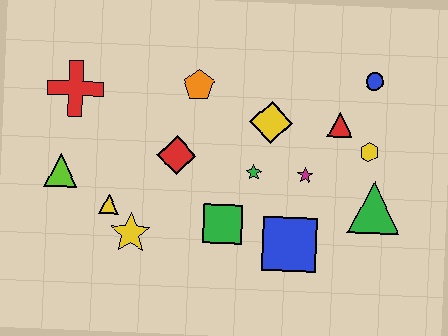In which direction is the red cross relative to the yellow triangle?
The red cross is above the yellow triangle.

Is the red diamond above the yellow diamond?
No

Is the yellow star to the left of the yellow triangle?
No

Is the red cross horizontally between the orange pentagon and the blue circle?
No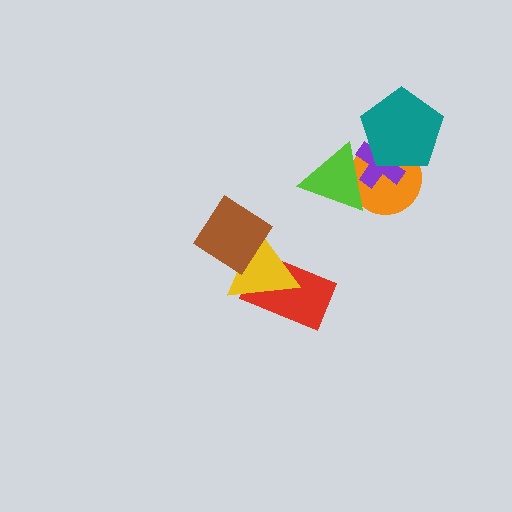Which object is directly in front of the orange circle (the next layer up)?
The purple cross is directly in front of the orange circle.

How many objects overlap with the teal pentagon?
2 objects overlap with the teal pentagon.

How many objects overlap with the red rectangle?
1 object overlaps with the red rectangle.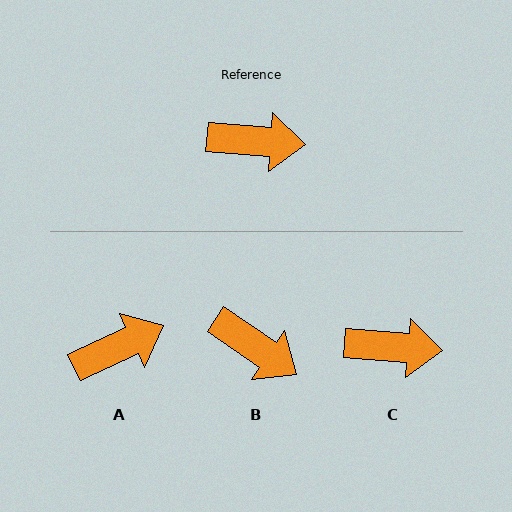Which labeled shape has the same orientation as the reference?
C.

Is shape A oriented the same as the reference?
No, it is off by about 29 degrees.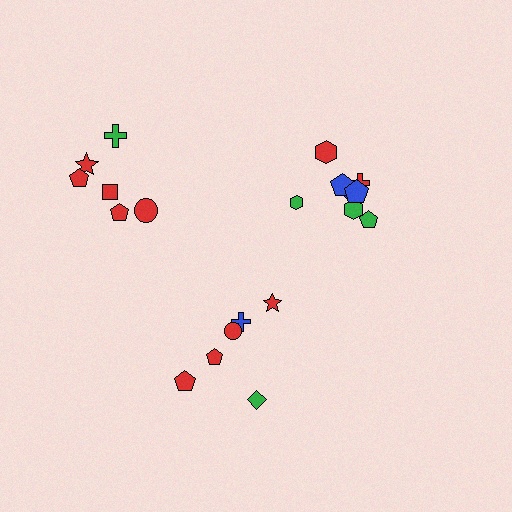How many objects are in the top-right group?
There are 8 objects.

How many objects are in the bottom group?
There are 6 objects.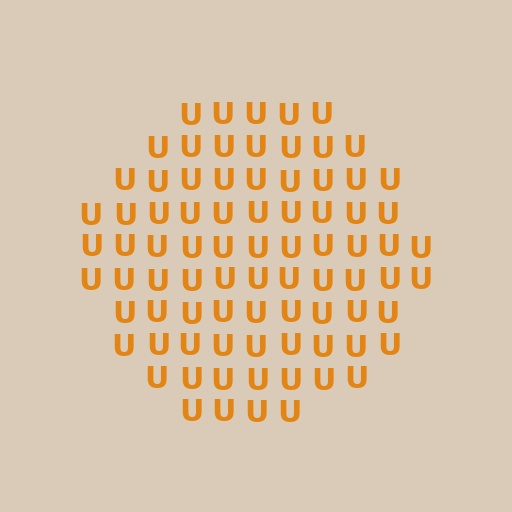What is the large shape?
The large shape is a circle.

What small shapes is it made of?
It is made of small letter U's.